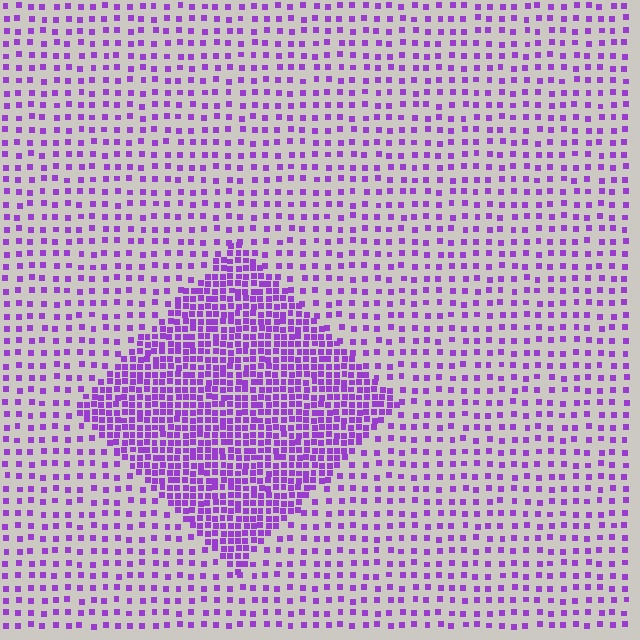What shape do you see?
I see a diamond.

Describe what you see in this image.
The image contains small purple elements arranged at two different densities. A diamond-shaped region is visible where the elements are more densely packed than the surrounding area.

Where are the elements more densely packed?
The elements are more densely packed inside the diamond boundary.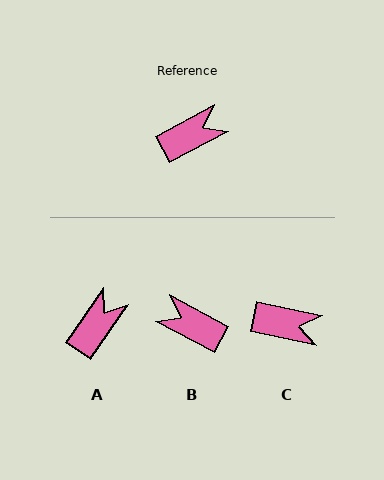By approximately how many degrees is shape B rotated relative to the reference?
Approximately 124 degrees counter-clockwise.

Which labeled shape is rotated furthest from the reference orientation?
B, about 124 degrees away.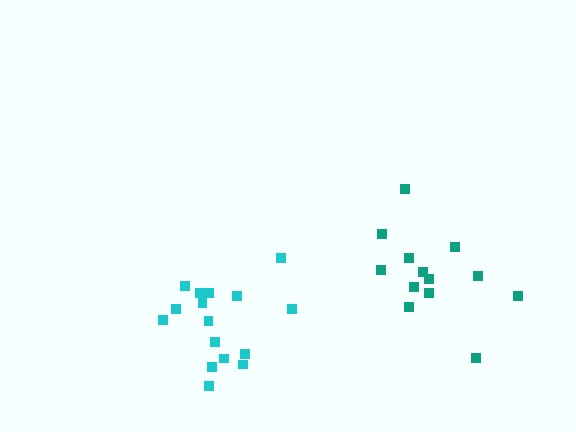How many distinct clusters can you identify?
There are 2 distinct clusters.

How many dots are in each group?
Group 1: 13 dots, Group 2: 16 dots (29 total).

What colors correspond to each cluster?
The clusters are colored: teal, cyan.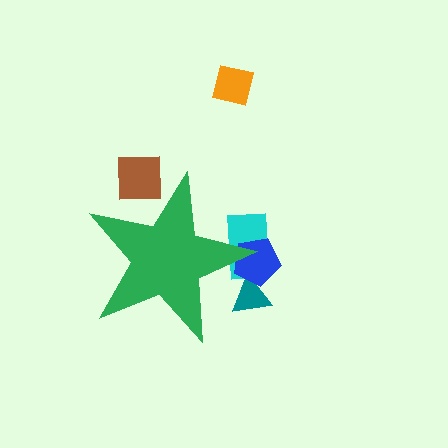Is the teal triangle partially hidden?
Yes, the teal triangle is partially hidden behind the green star.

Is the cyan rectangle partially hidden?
Yes, the cyan rectangle is partially hidden behind the green star.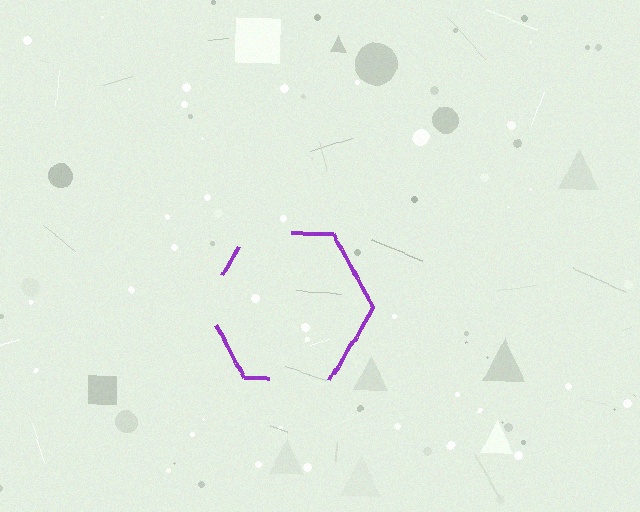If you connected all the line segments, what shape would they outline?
They would outline a hexagon.